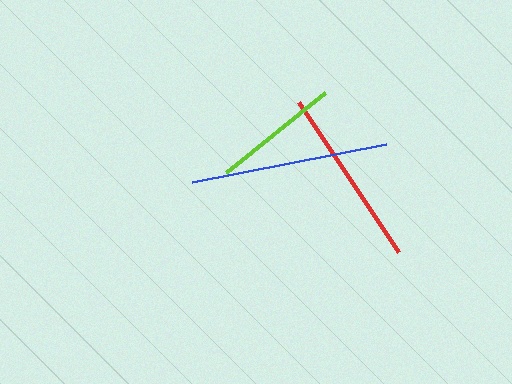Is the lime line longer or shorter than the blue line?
The blue line is longer than the lime line.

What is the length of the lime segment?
The lime segment is approximately 127 pixels long.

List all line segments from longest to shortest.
From longest to shortest: blue, red, lime.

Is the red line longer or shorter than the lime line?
The red line is longer than the lime line.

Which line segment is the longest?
The blue line is the longest at approximately 197 pixels.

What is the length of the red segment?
The red segment is approximately 180 pixels long.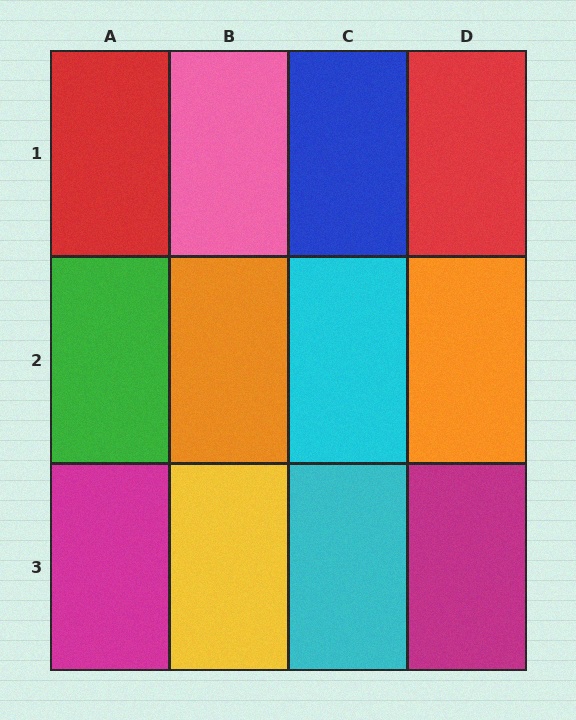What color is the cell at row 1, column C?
Blue.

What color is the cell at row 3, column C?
Cyan.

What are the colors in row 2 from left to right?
Green, orange, cyan, orange.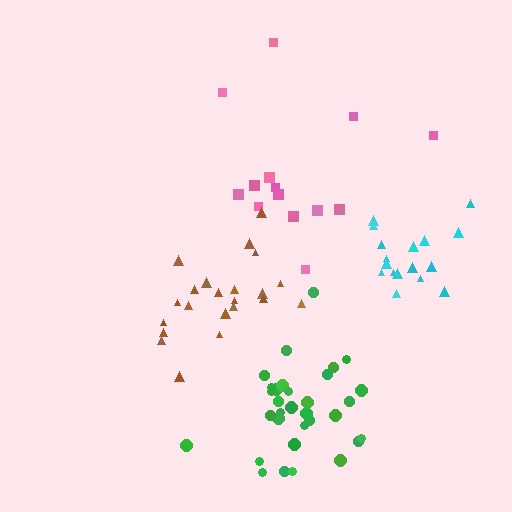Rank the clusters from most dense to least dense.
cyan, green, brown, pink.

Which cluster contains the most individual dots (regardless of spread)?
Green (32).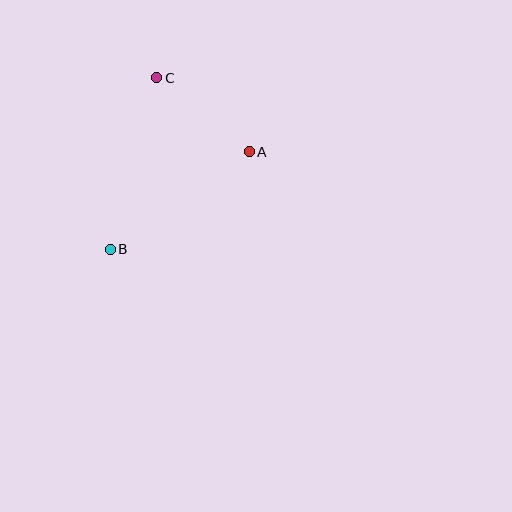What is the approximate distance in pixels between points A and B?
The distance between A and B is approximately 170 pixels.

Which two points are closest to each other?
Points A and C are closest to each other.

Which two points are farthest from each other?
Points B and C are farthest from each other.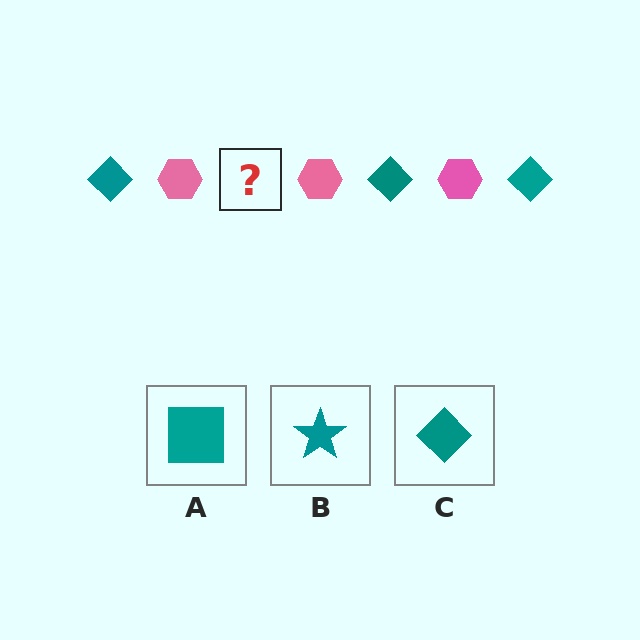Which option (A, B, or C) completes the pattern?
C.